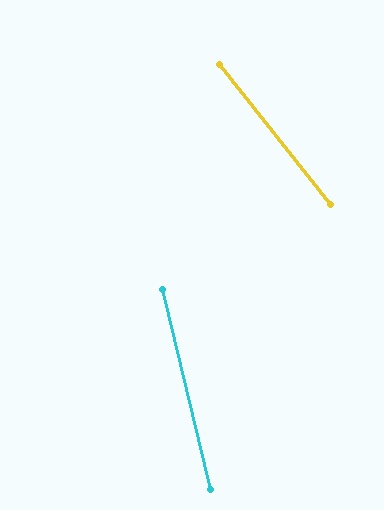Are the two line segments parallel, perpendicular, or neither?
Neither parallel nor perpendicular — they differ by about 25°.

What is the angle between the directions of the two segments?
Approximately 25 degrees.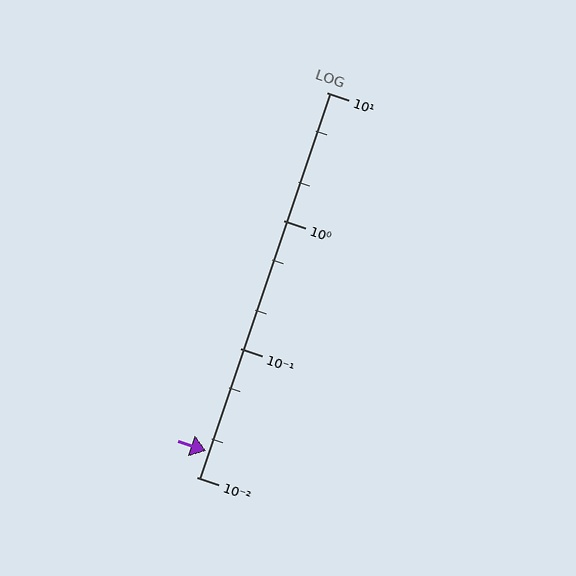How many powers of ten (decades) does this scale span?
The scale spans 3 decades, from 0.01 to 10.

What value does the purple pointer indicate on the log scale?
The pointer indicates approximately 0.016.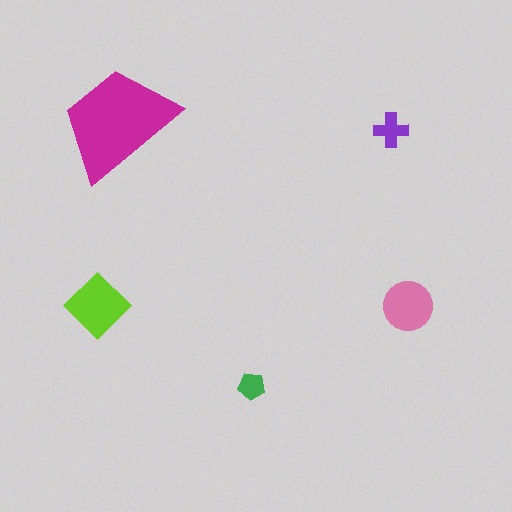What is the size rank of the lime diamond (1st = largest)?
2nd.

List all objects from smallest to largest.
The green pentagon, the purple cross, the pink circle, the lime diamond, the magenta trapezoid.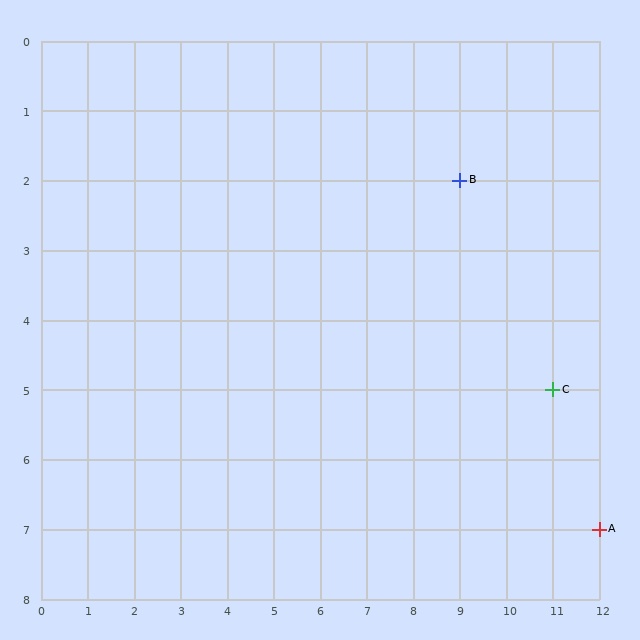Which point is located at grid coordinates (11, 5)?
Point C is at (11, 5).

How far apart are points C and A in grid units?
Points C and A are 1 column and 2 rows apart (about 2.2 grid units diagonally).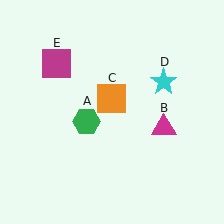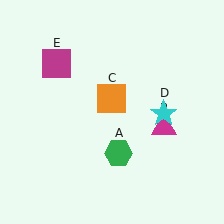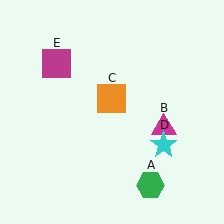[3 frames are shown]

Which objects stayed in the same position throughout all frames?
Magenta triangle (object B) and orange square (object C) and magenta square (object E) remained stationary.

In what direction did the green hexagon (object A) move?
The green hexagon (object A) moved down and to the right.